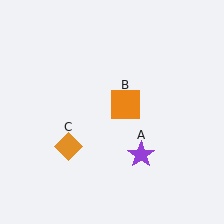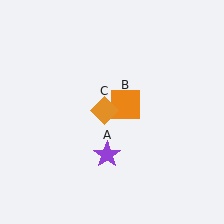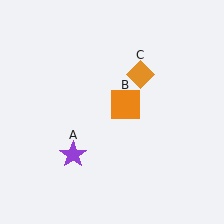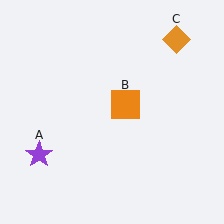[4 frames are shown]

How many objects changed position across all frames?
2 objects changed position: purple star (object A), orange diamond (object C).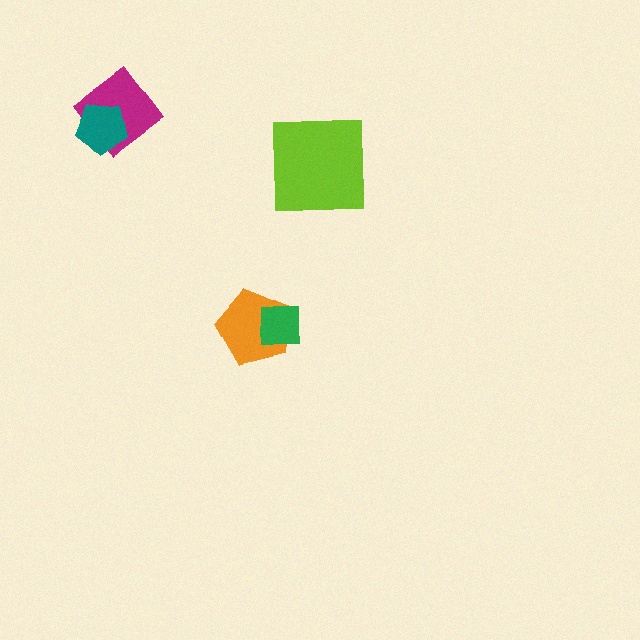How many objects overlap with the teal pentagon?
1 object overlaps with the teal pentagon.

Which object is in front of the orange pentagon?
The green square is in front of the orange pentagon.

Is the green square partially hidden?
No, no other shape covers it.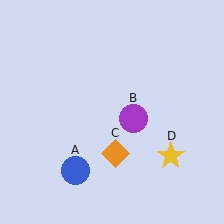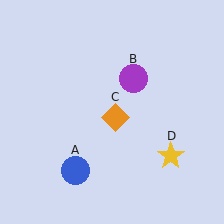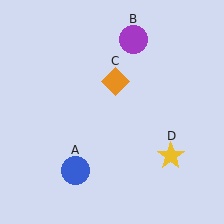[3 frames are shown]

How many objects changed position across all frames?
2 objects changed position: purple circle (object B), orange diamond (object C).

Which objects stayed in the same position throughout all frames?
Blue circle (object A) and yellow star (object D) remained stationary.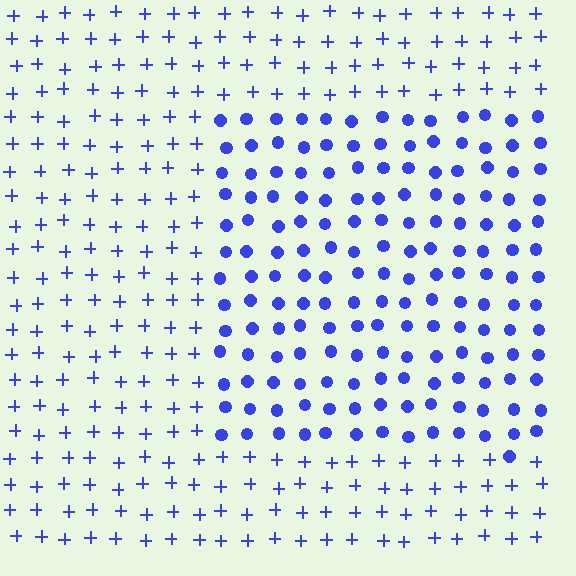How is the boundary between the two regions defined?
The boundary is defined by a change in element shape: circles inside vs. plus signs outside. All elements share the same color and spacing.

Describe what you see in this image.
The image is filled with small blue elements arranged in a uniform grid. A rectangle-shaped region contains circles, while the surrounding area contains plus signs. The boundary is defined purely by the change in element shape.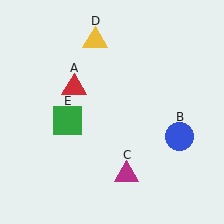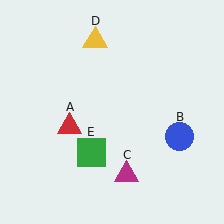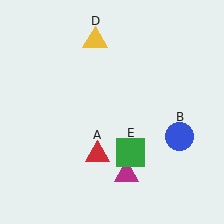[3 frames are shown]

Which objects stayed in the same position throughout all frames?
Blue circle (object B) and magenta triangle (object C) and yellow triangle (object D) remained stationary.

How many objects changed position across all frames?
2 objects changed position: red triangle (object A), green square (object E).